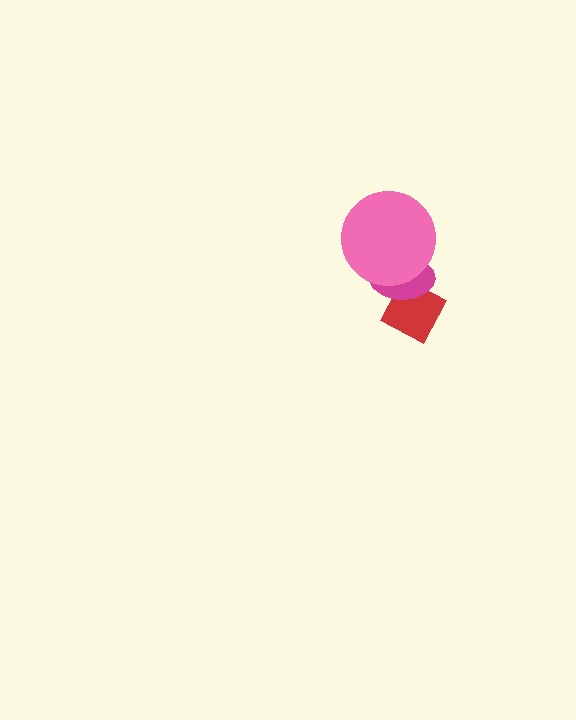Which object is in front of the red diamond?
The magenta ellipse is in front of the red diamond.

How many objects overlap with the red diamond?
1 object overlaps with the red diamond.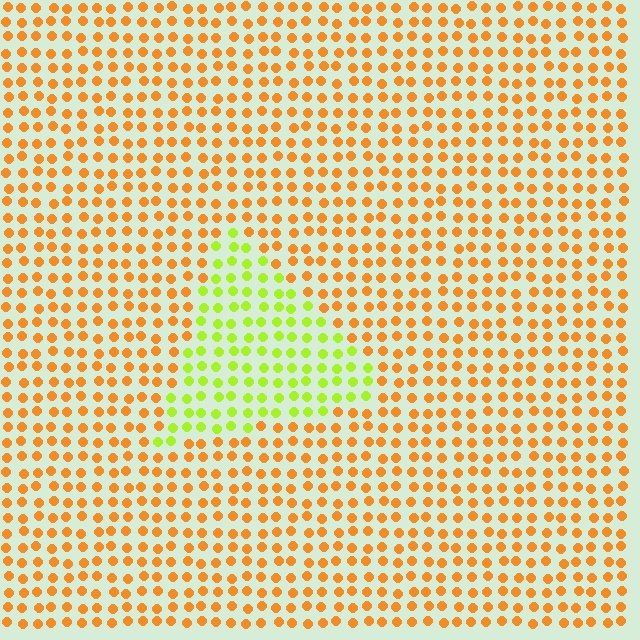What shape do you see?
I see a triangle.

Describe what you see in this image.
The image is filled with small orange elements in a uniform arrangement. A triangle-shaped region is visible where the elements are tinted to a slightly different hue, forming a subtle color boundary.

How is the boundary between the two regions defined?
The boundary is defined purely by a slight shift in hue (about 53 degrees). Spacing, size, and orientation are identical on both sides.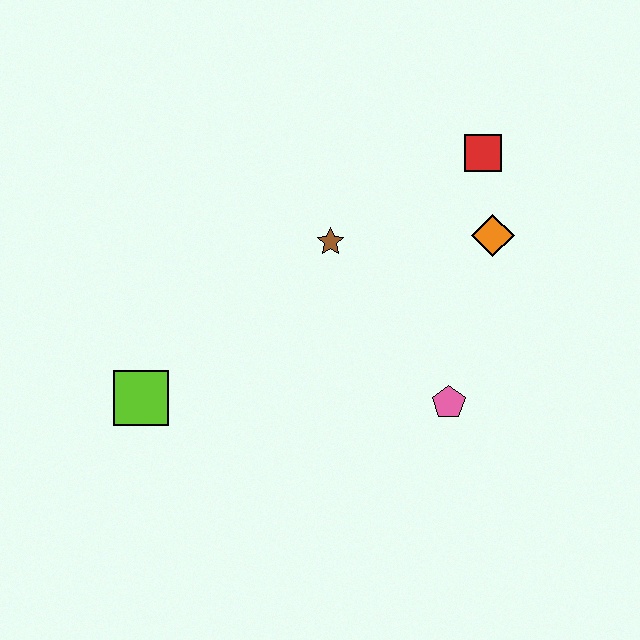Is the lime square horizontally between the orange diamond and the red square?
No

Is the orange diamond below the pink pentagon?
No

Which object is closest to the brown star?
The orange diamond is closest to the brown star.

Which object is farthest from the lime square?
The red square is farthest from the lime square.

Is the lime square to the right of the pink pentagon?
No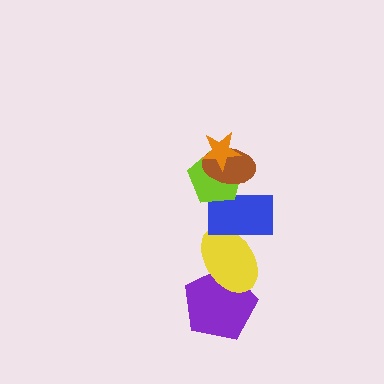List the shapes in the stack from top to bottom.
From top to bottom: the orange star, the brown ellipse, the lime pentagon, the blue rectangle, the yellow ellipse, the purple pentagon.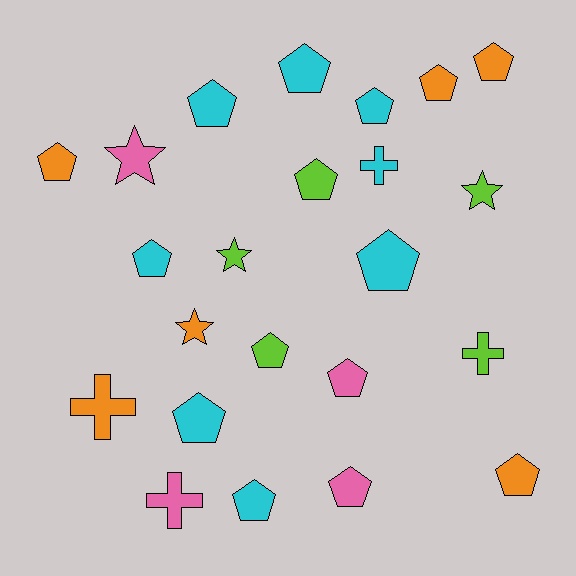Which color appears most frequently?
Cyan, with 8 objects.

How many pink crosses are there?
There is 1 pink cross.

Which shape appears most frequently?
Pentagon, with 15 objects.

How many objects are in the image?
There are 23 objects.